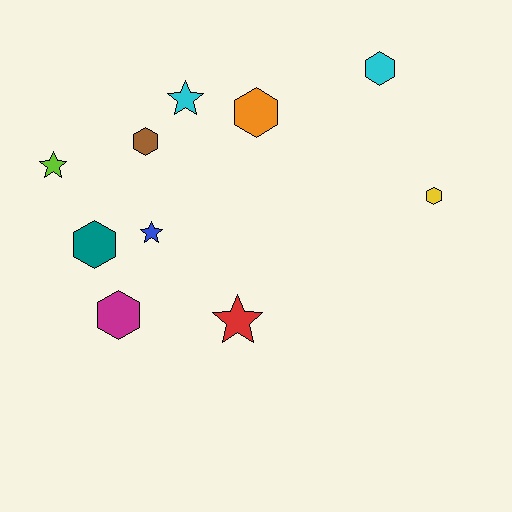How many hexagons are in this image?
There are 6 hexagons.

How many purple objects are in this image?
There are no purple objects.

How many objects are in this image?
There are 10 objects.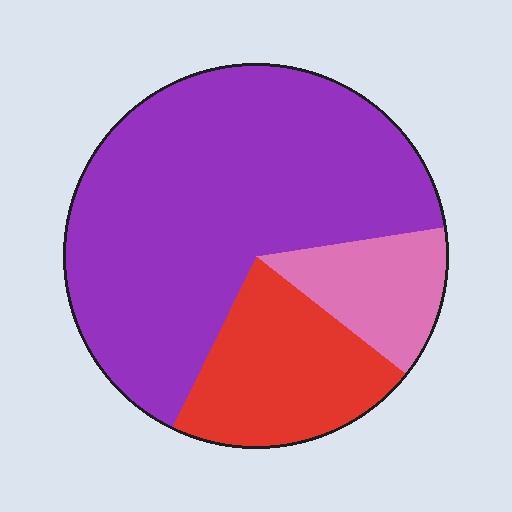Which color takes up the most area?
Purple, at roughly 65%.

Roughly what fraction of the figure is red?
Red takes up between a sixth and a third of the figure.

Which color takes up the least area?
Pink, at roughly 15%.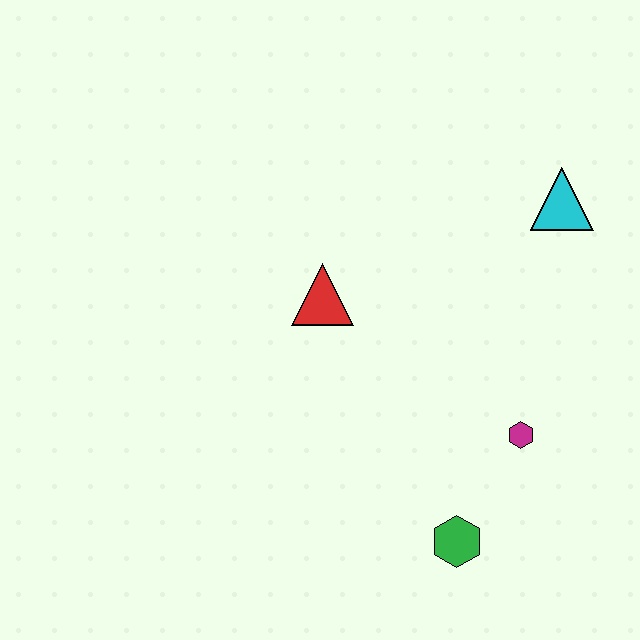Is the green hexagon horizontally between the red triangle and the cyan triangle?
Yes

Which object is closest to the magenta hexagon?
The green hexagon is closest to the magenta hexagon.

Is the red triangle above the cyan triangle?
No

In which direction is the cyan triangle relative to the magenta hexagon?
The cyan triangle is above the magenta hexagon.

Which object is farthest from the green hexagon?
The cyan triangle is farthest from the green hexagon.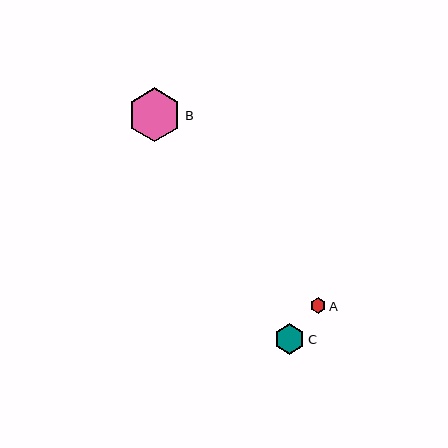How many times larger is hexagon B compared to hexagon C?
Hexagon B is approximately 1.8 times the size of hexagon C.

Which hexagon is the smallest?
Hexagon A is the smallest with a size of approximately 16 pixels.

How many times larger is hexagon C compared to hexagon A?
Hexagon C is approximately 1.9 times the size of hexagon A.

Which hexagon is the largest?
Hexagon B is the largest with a size of approximately 54 pixels.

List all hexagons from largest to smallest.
From largest to smallest: B, C, A.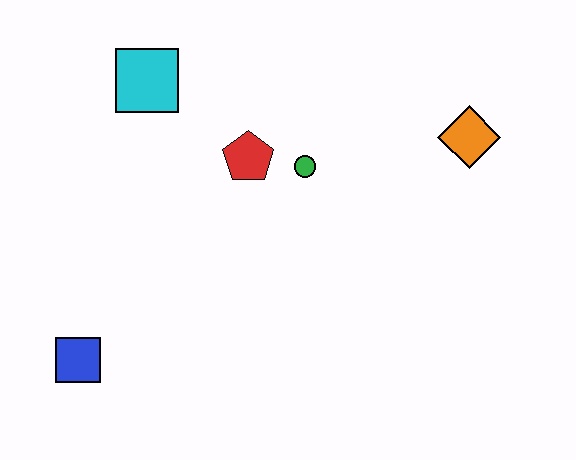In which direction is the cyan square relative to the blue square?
The cyan square is above the blue square.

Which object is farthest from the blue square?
The orange diamond is farthest from the blue square.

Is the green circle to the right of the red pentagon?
Yes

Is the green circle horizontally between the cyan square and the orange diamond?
Yes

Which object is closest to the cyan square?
The red pentagon is closest to the cyan square.